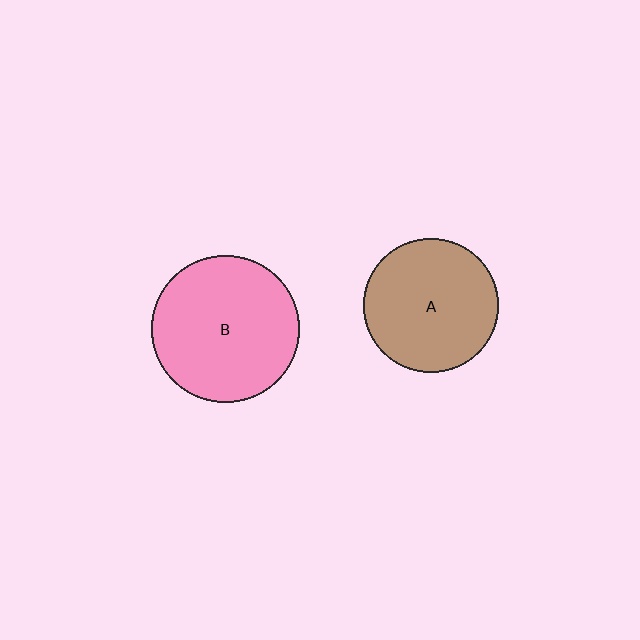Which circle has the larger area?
Circle B (pink).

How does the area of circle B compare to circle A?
Approximately 1.2 times.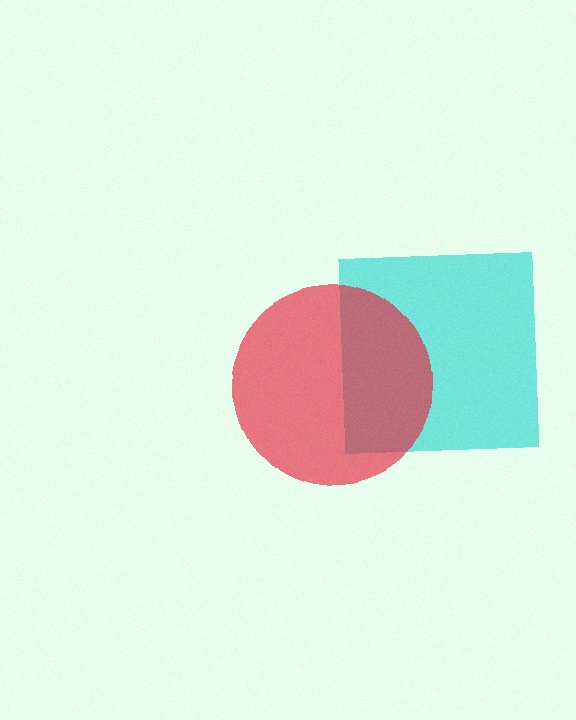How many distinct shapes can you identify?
There are 2 distinct shapes: a cyan square, a red circle.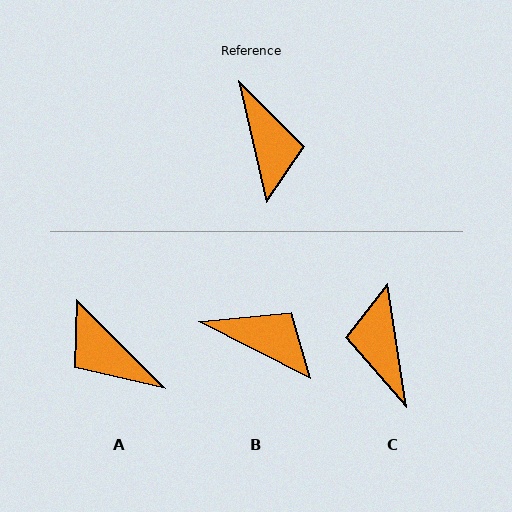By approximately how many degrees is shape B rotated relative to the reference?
Approximately 50 degrees counter-clockwise.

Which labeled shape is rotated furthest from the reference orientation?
C, about 176 degrees away.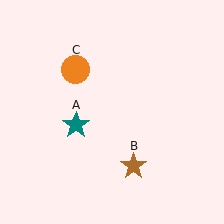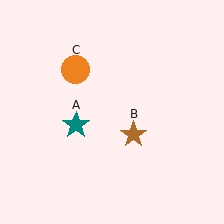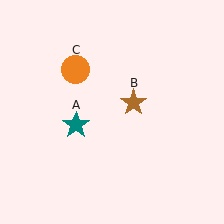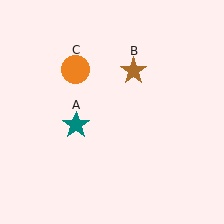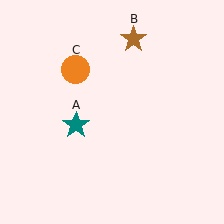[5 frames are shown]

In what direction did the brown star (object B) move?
The brown star (object B) moved up.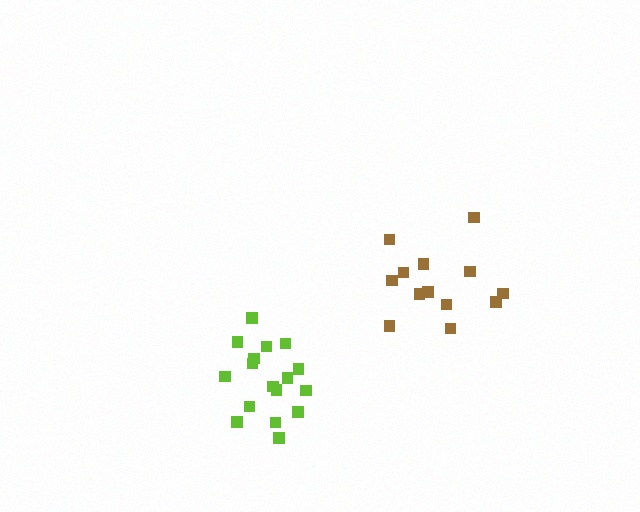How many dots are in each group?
Group 1: 17 dots, Group 2: 13 dots (30 total).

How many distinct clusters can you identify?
There are 2 distinct clusters.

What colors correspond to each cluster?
The clusters are colored: lime, brown.